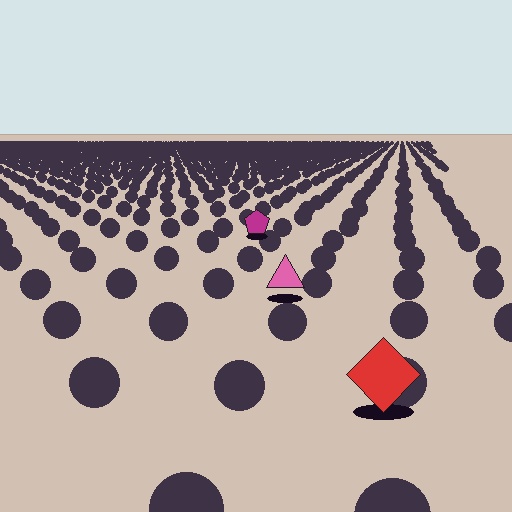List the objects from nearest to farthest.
From nearest to farthest: the red diamond, the pink triangle, the magenta pentagon.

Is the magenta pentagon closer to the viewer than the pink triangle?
No. The pink triangle is closer — you can tell from the texture gradient: the ground texture is coarser near it.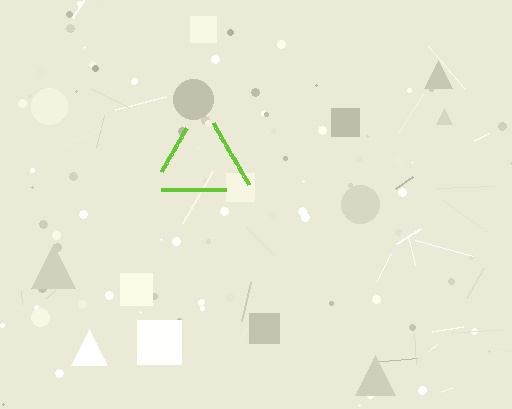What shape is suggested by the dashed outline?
The dashed outline suggests a triangle.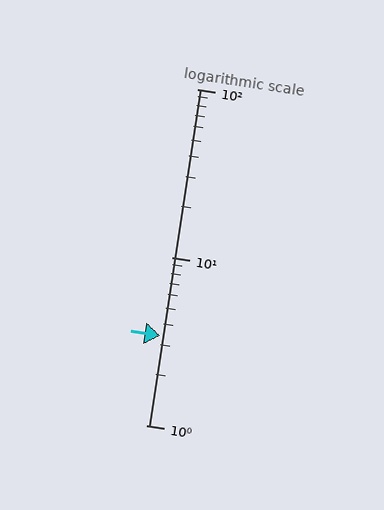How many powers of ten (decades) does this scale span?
The scale spans 2 decades, from 1 to 100.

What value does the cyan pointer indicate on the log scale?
The pointer indicates approximately 3.4.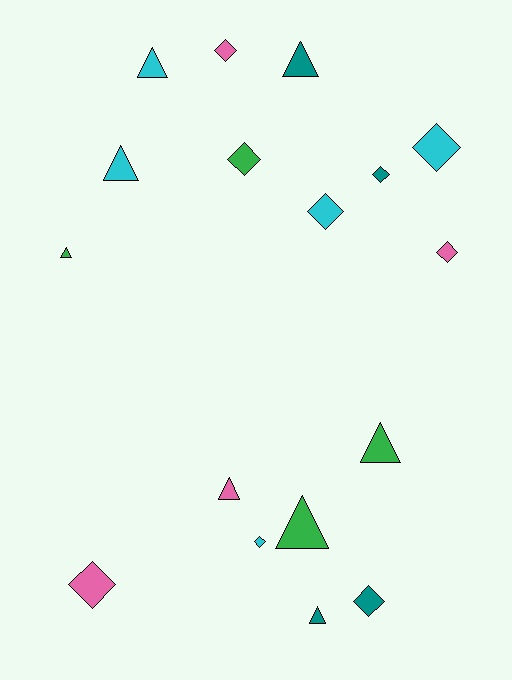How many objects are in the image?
There are 17 objects.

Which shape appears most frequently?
Diamond, with 9 objects.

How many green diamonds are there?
There is 1 green diamond.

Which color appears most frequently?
Cyan, with 5 objects.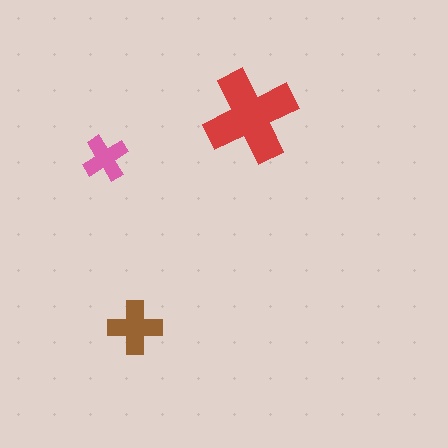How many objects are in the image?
There are 3 objects in the image.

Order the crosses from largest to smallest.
the red one, the brown one, the pink one.